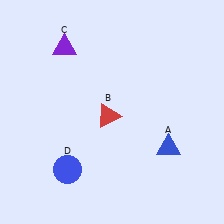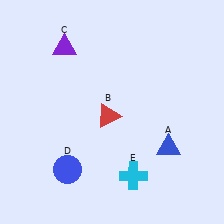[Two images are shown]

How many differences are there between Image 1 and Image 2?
There is 1 difference between the two images.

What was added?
A cyan cross (E) was added in Image 2.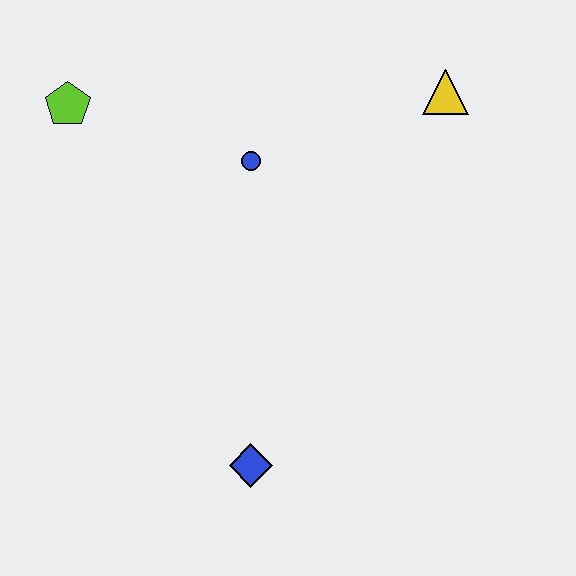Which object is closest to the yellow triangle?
The blue circle is closest to the yellow triangle.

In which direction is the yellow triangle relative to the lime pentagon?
The yellow triangle is to the right of the lime pentagon.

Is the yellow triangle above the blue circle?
Yes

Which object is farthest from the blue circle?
The blue diamond is farthest from the blue circle.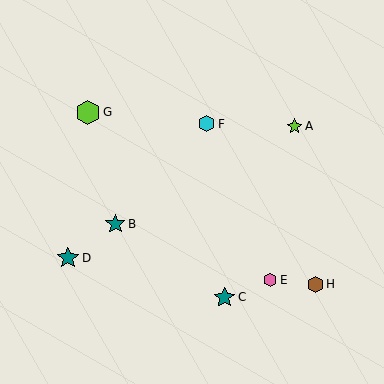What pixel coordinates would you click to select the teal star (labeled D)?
Click at (68, 258) to select the teal star D.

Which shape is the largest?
The lime hexagon (labeled G) is the largest.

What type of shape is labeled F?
Shape F is a cyan hexagon.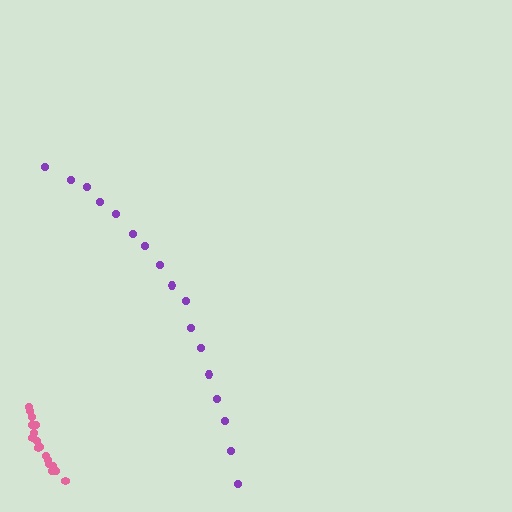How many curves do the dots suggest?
There are 2 distinct paths.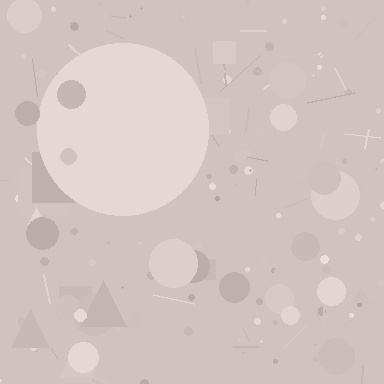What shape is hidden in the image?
A circle is hidden in the image.